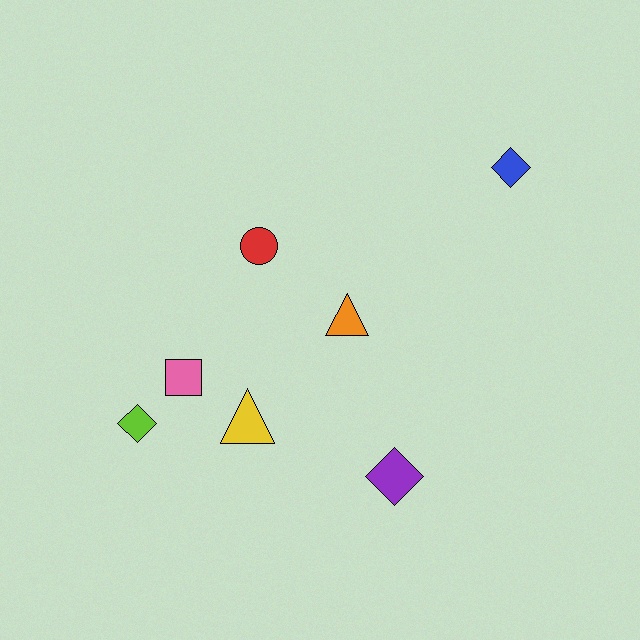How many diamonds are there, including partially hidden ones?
There are 3 diamonds.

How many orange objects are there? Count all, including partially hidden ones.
There is 1 orange object.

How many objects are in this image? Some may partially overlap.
There are 7 objects.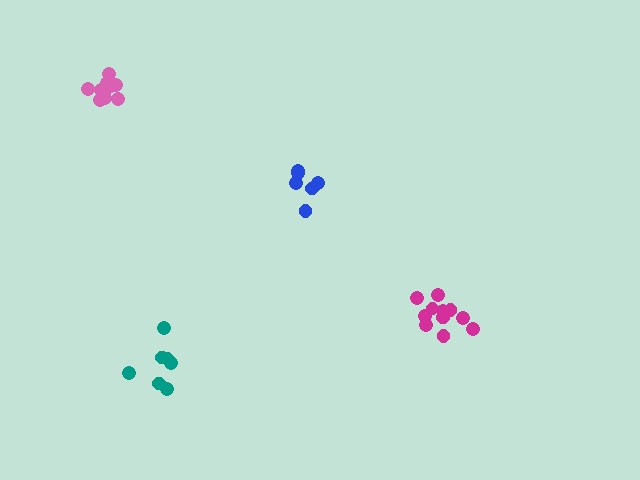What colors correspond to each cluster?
The clusters are colored: teal, pink, magenta, blue.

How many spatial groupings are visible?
There are 4 spatial groupings.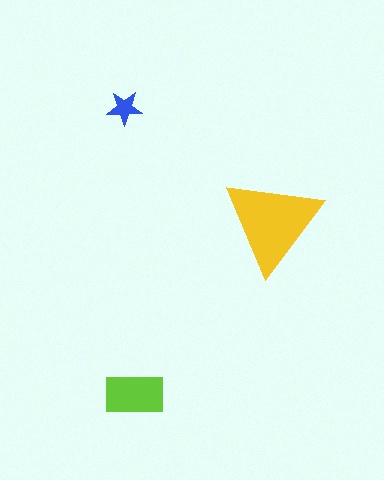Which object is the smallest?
The blue star.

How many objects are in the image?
There are 3 objects in the image.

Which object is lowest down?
The lime rectangle is bottommost.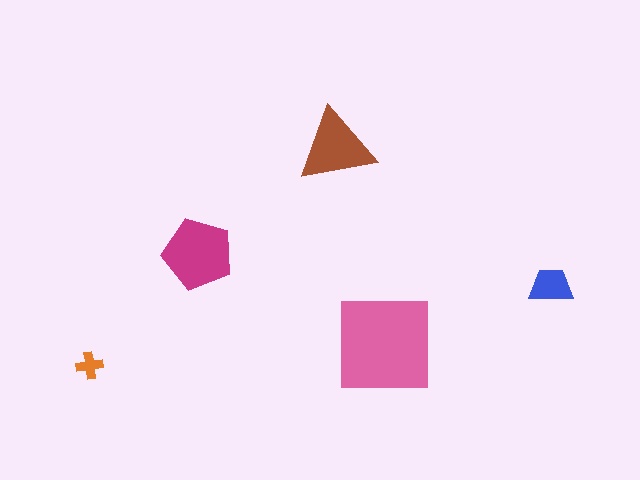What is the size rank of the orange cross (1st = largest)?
5th.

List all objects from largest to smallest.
The pink square, the magenta pentagon, the brown triangle, the blue trapezoid, the orange cross.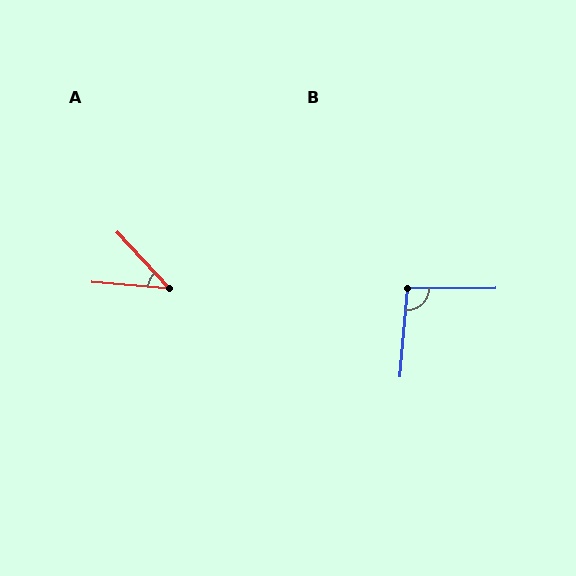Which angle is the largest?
B, at approximately 96 degrees.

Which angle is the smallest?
A, at approximately 43 degrees.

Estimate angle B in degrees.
Approximately 96 degrees.